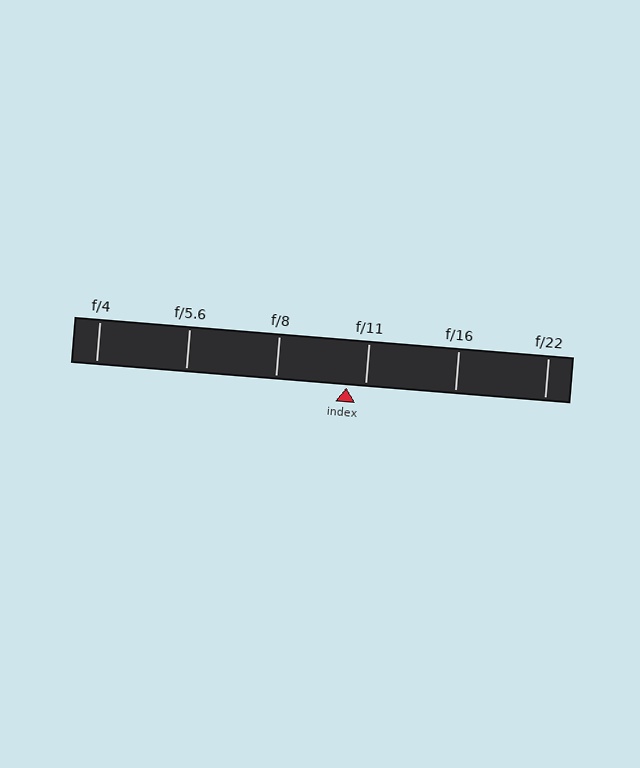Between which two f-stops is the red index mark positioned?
The index mark is between f/8 and f/11.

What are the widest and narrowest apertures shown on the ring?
The widest aperture shown is f/4 and the narrowest is f/22.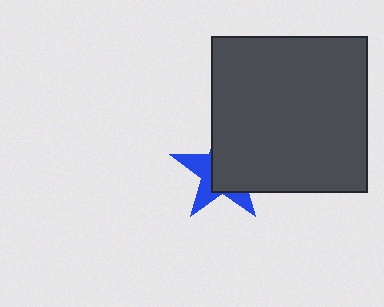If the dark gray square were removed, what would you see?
You would see the complete blue star.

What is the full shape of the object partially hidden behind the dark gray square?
The partially hidden object is a blue star.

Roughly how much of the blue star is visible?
A small part of it is visible (roughly 40%).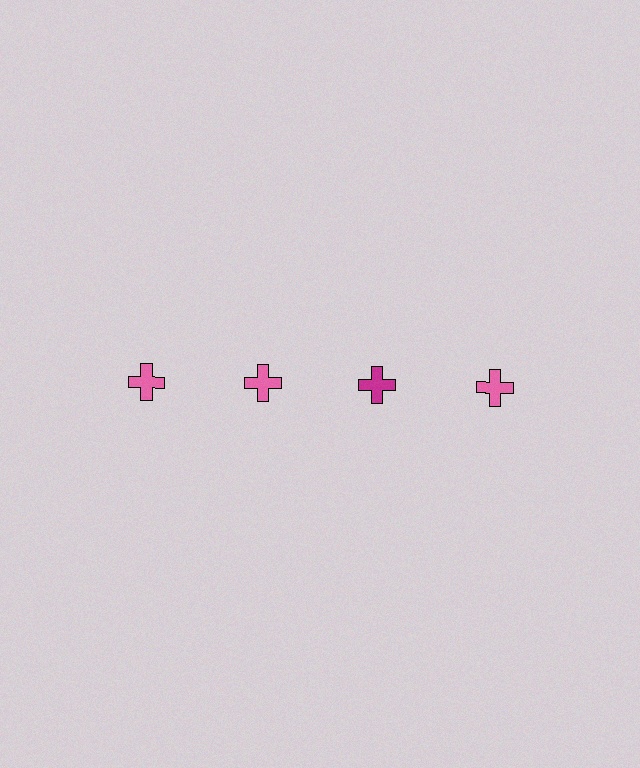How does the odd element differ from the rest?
It has a different color: magenta instead of pink.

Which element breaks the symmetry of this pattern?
The magenta cross in the top row, center column breaks the symmetry. All other shapes are pink crosses.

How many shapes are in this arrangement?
There are 4 shapes arranged in a grid pattern.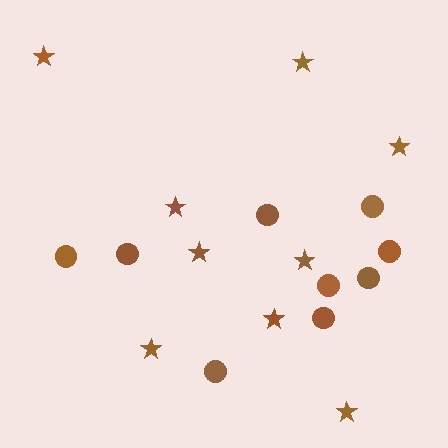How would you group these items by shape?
There are 2 groups: one group of circles (9) and one group of stars (9).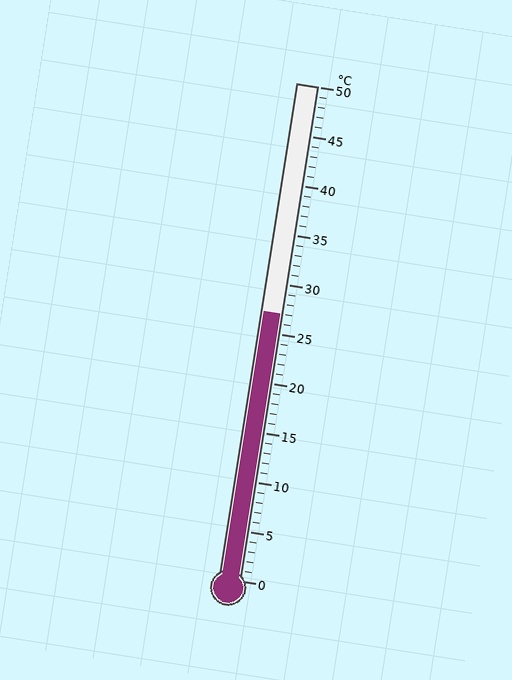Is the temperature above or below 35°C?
The temperature is below 35°C.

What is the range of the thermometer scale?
The thermometer scale ranges from 0°C to 50°C.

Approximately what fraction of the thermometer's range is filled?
The thermometer is filled to approximately 55% of its range.